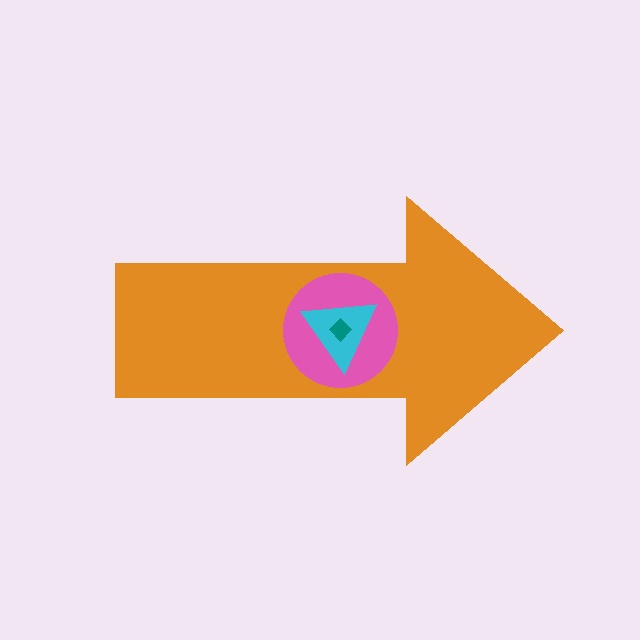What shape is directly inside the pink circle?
The cyan triangle.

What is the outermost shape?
The orange arrow.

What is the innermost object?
The teal diamond.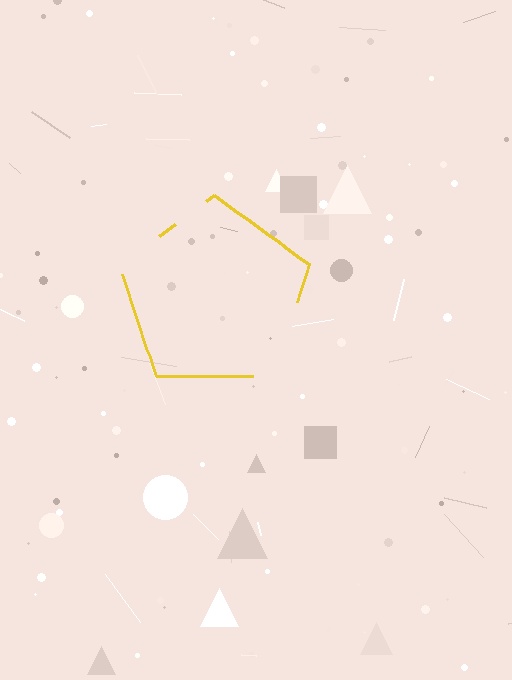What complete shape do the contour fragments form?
The contour fragments form a pentagon.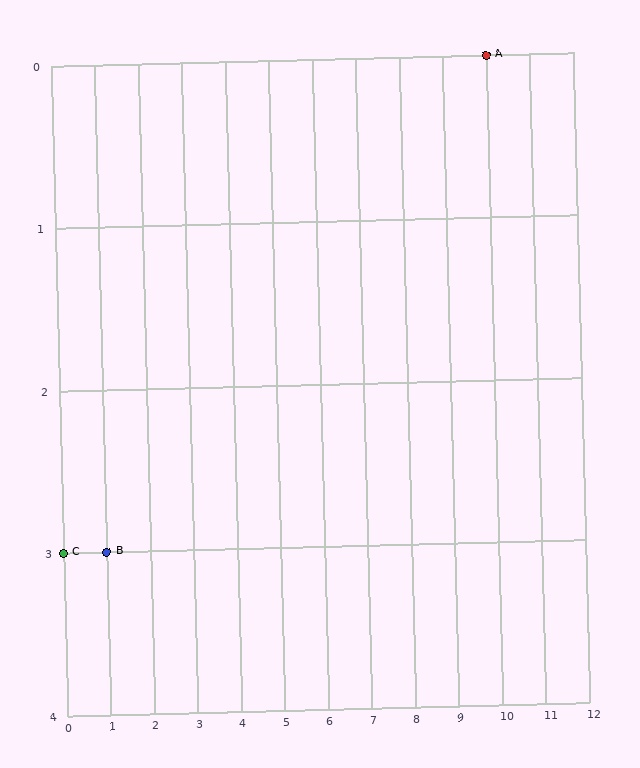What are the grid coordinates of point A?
Point A is at grid coordinates (10, 0).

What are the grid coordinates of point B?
Point B is at grid coordinates (1, 3).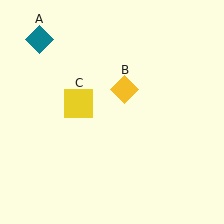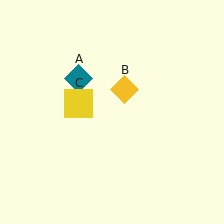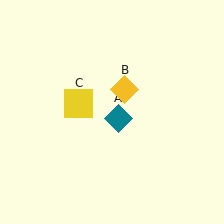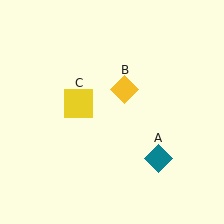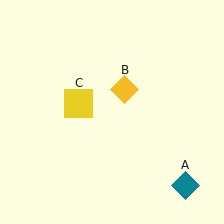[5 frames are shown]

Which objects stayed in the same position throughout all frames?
Yellow diamond (object B) and yellow square (object C) remained stationary.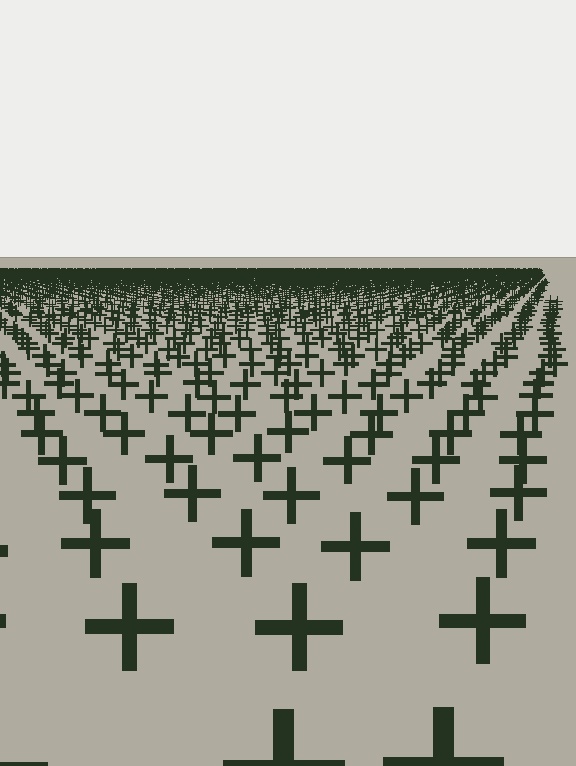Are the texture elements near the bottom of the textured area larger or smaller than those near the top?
Larger. Near the bottom, elements are closer to the viewer and appear at a bigger on-screen size.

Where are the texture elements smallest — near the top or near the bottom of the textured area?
Near the top.